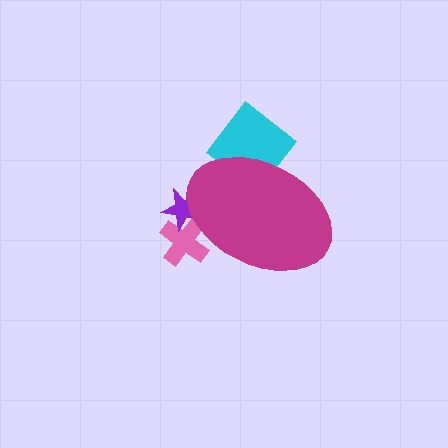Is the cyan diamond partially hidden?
Yes, the cyan diamond is partially hidden behind the magenta ellipse.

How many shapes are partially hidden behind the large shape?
3 shapes are partially hidden.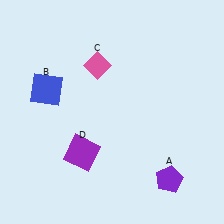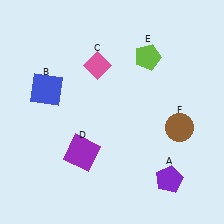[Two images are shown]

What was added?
A lime pentagon (E), a brown circle (F) were added in Image 2.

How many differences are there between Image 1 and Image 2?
There are 2 differences between the two images.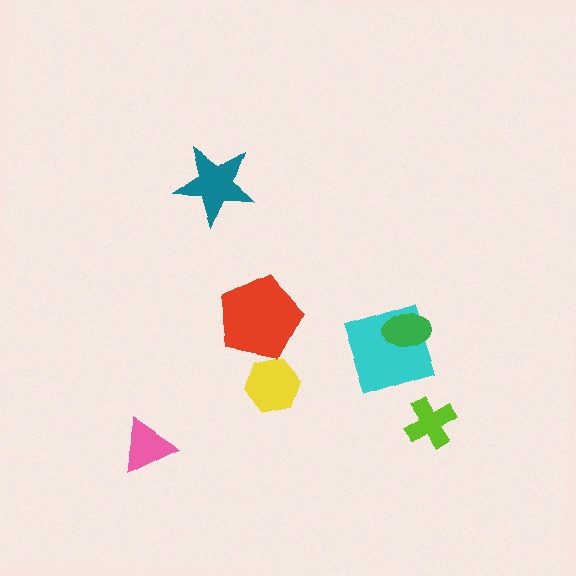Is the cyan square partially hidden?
Yes, it is partially covered by another shape.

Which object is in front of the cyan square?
The green ellipse is in front of the cyan square.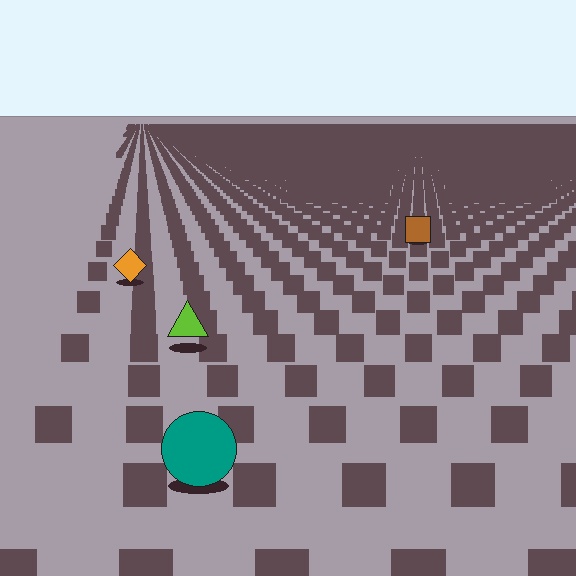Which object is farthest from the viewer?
The brown square is farthest from the viewer. It appears smaller and the ground texture around it is denser.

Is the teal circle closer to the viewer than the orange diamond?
Yes. The teal circle is closer — you can tell from the texture gradient: the ground texture is coarser near it.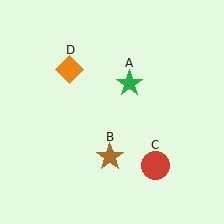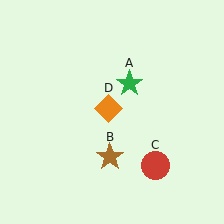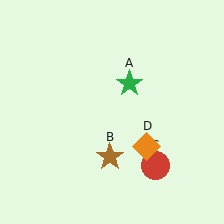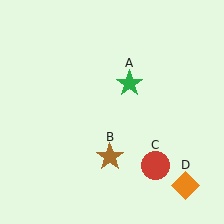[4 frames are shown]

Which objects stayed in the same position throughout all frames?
Green star (object A) and brown star (object B) and red circle (object C) remained stationary.